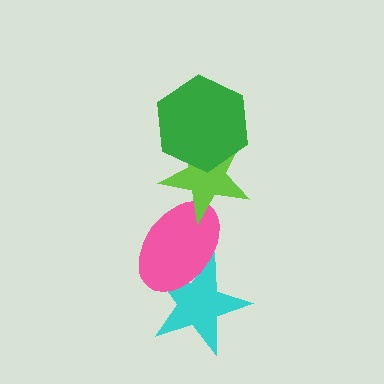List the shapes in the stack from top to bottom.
From top to bottom: the green hexagon, the lime star, the pink ellipse, the cyan star.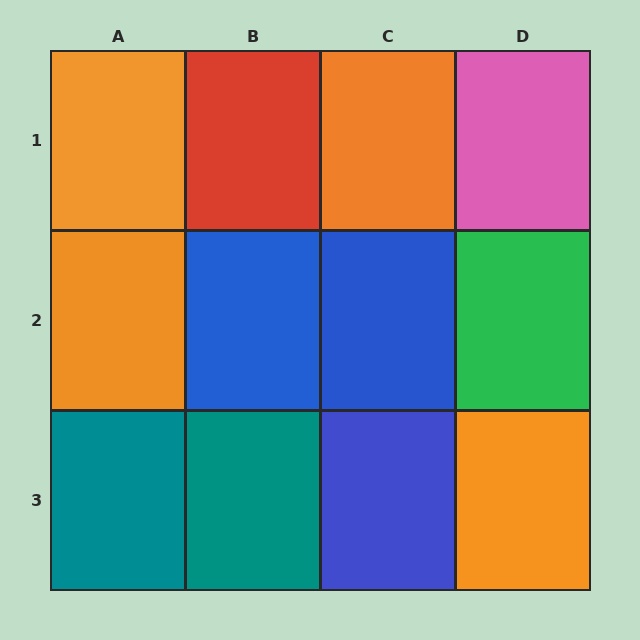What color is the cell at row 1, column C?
Orange.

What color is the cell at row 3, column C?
Blue.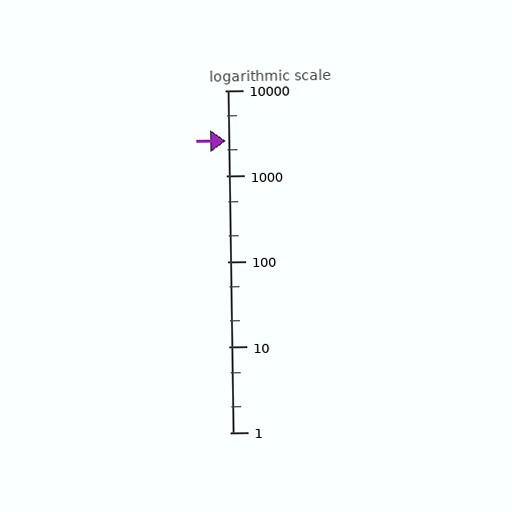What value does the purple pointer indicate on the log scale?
The pointer indicates approximately 2600.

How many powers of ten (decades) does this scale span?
The scale spans 4 decades, from 1 to 10000.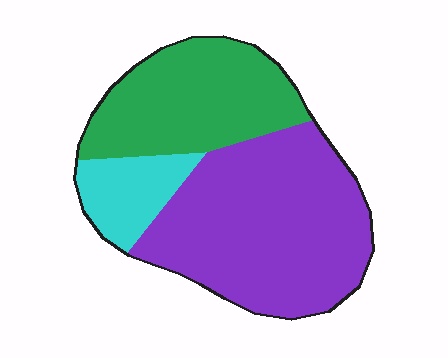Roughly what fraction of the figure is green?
Green takes up between a quarter and a half of the figure.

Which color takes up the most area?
Purple, at roughly 55%.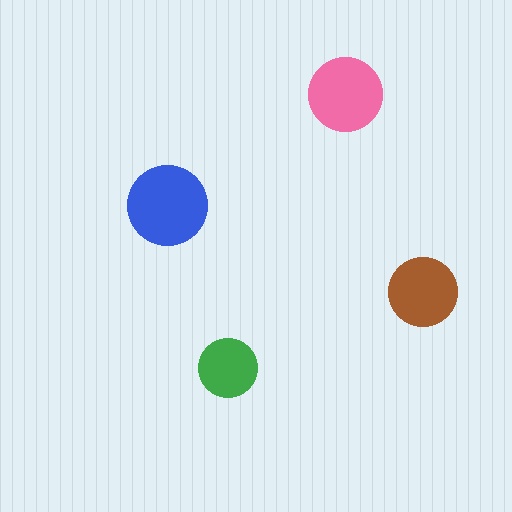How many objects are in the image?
There are 4 objects in the image.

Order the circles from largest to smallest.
the blue one, the pink one, the brown one, the green one.